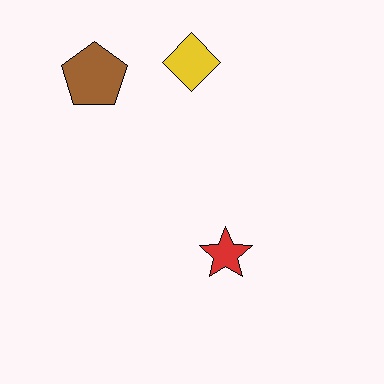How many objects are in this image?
There are 3 objects.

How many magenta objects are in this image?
There are no magenta objects.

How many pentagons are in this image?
There is 1 pentagon.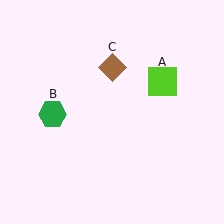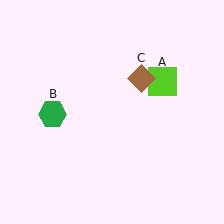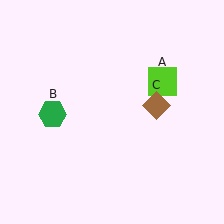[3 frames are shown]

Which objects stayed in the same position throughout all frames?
Lime square (object A) and green hexagon (object B) remained stationary.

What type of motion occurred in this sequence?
The brown diamond (object C) rotated clockwise around the center of the scene.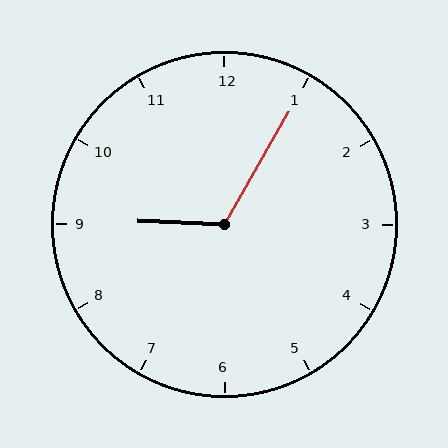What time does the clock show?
9:05.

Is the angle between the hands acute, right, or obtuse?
It is obtuse.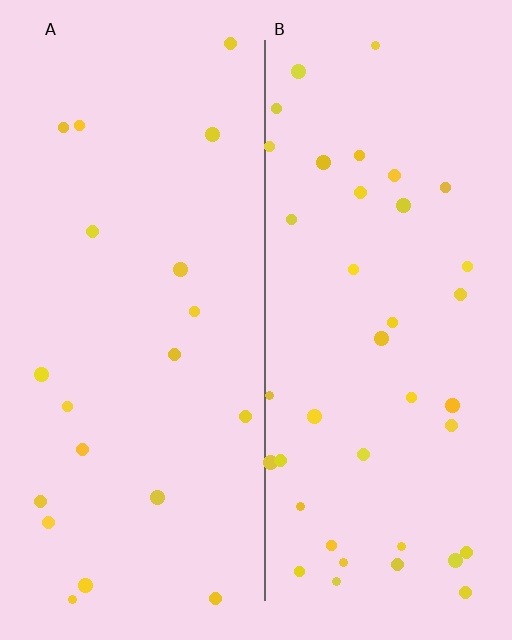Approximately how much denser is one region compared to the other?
Approximately 2.0× — region B over region A.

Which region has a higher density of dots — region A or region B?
B (the right).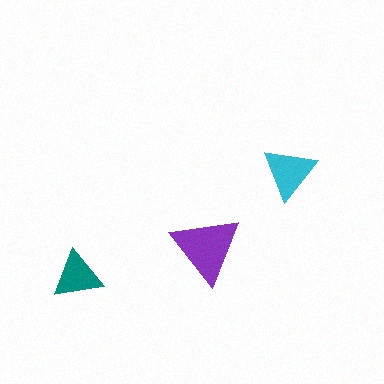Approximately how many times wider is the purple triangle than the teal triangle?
About 1.5 times wider.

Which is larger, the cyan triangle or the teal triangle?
The cyan one.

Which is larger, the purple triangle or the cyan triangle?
The purple one.